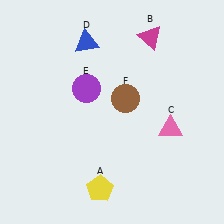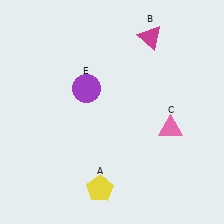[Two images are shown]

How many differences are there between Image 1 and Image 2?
There are 2 differences between the two images.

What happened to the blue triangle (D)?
The blue triangle (D) was removed in Image 2. It was in the top-left area of Image 1.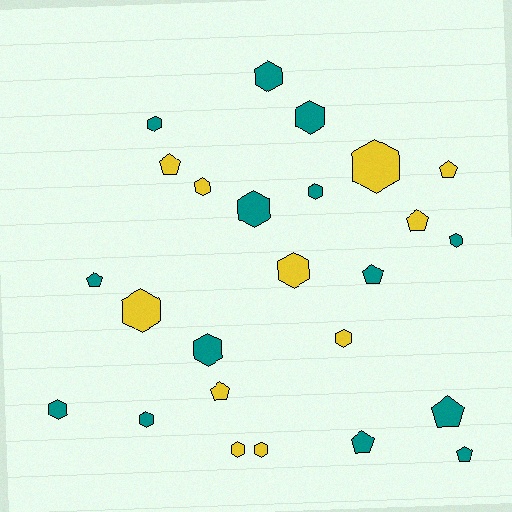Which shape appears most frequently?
Hexagon, with 16 objects.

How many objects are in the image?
There are 25 objects.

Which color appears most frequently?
Teal, with 14 objects.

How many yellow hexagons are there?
There are 7 yellow hexagons.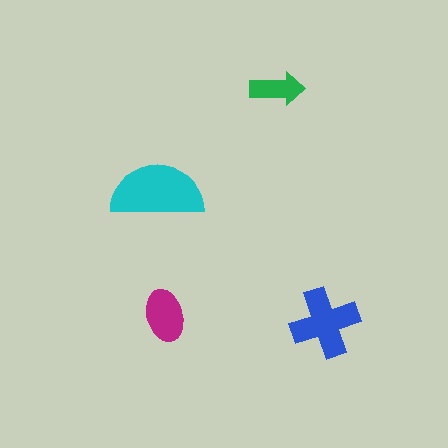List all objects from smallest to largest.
The green arrow, the magenta ellipse, the blue cross, the cyan semicircle.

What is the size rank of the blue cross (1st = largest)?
2nd.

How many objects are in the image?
There are 4 objects in the image.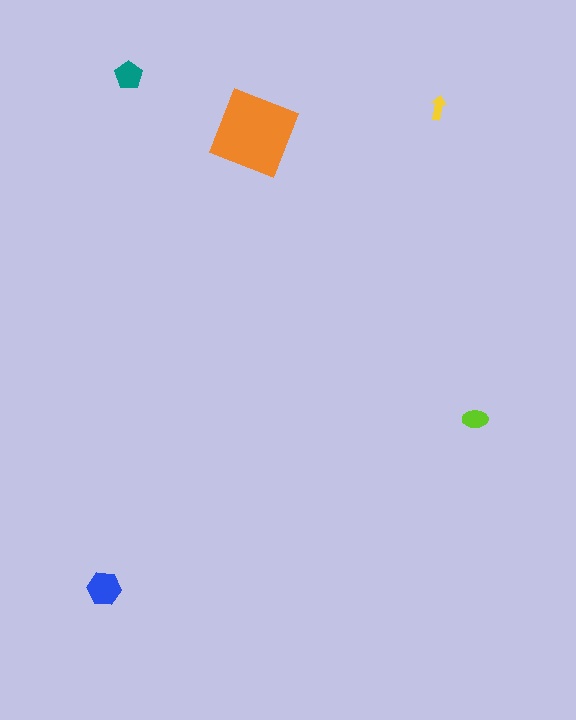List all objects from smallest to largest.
The yellow arrow, the lime ellipse, the teal pentagon, the blue hexagon, the orange diamond.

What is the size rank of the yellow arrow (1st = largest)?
5th.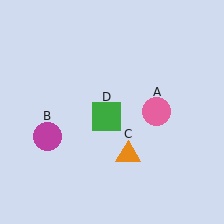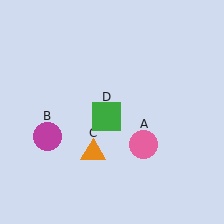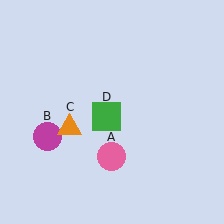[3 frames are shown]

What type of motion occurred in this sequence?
The pink circle (object A), orange triangle (object C) rotated clockwise around the center of the scene.